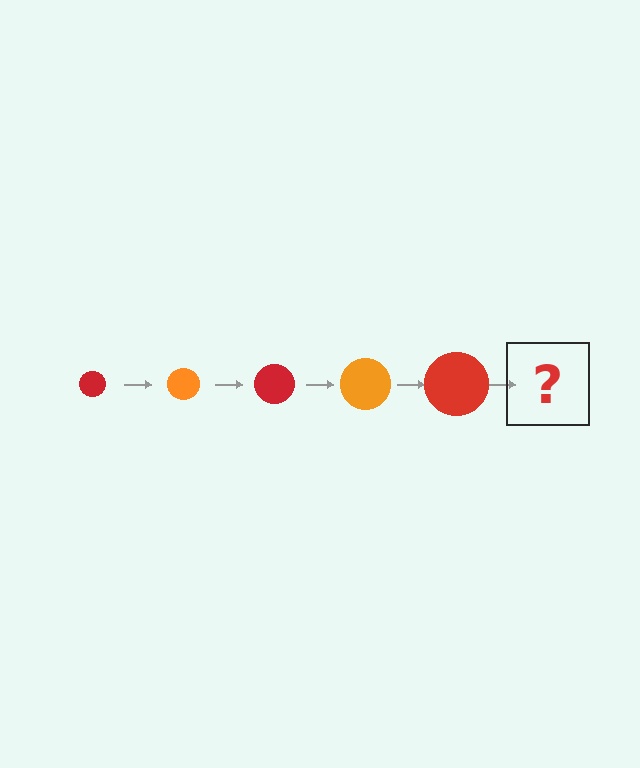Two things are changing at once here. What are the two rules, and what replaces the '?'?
The two rules are that the circle grows larger each step and the color cycles through red and orange. The '?' should be an orange circle, larger than the previous one.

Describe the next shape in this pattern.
It should be an orange circle, larger than the previous one.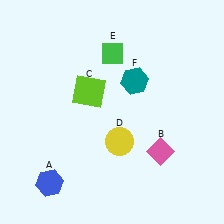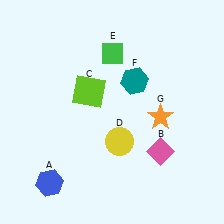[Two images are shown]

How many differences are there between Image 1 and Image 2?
There is 1 difference between the two images.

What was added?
An orange star (G) was added in Image 2.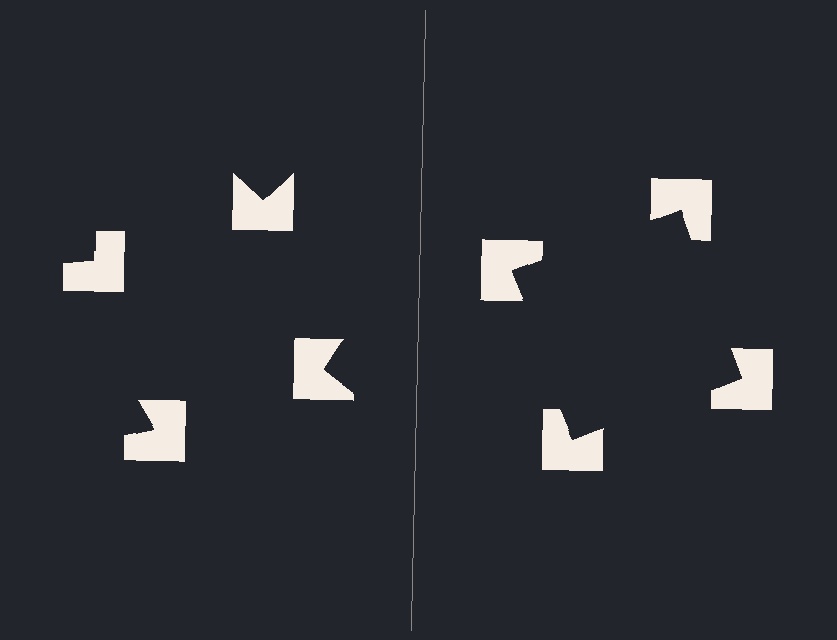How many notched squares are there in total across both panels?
8 — 4 on each side.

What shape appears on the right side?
An illusory square.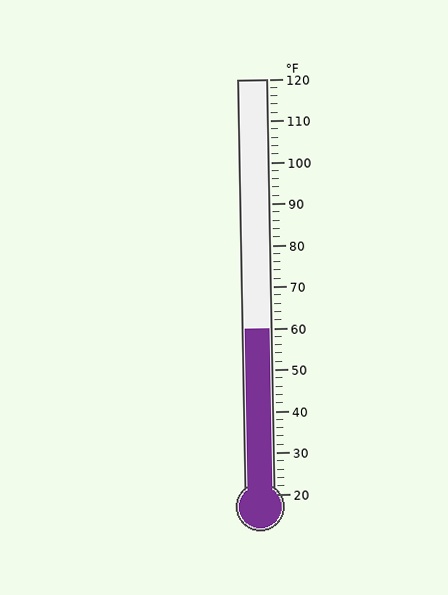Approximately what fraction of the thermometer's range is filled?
The thermometer is filled to approximately 40% of its range.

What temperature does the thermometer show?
The thermometer shows approximately 60°F.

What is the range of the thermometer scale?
The thermometer scale ranges from 20°F to 120°F.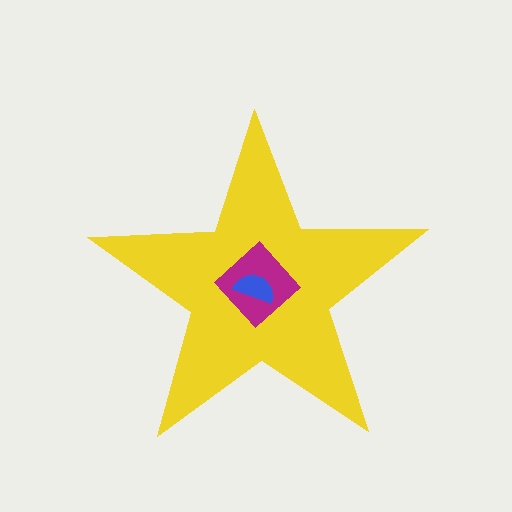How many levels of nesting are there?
3.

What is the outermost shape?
The yellow star.